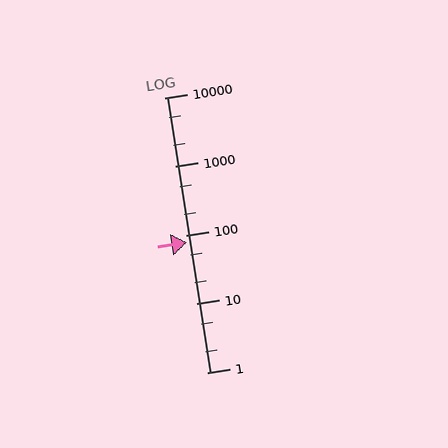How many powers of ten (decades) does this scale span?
The scale spans 4 decades, from 1 to 10000.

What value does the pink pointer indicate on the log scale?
The pointer indicates approximately 79.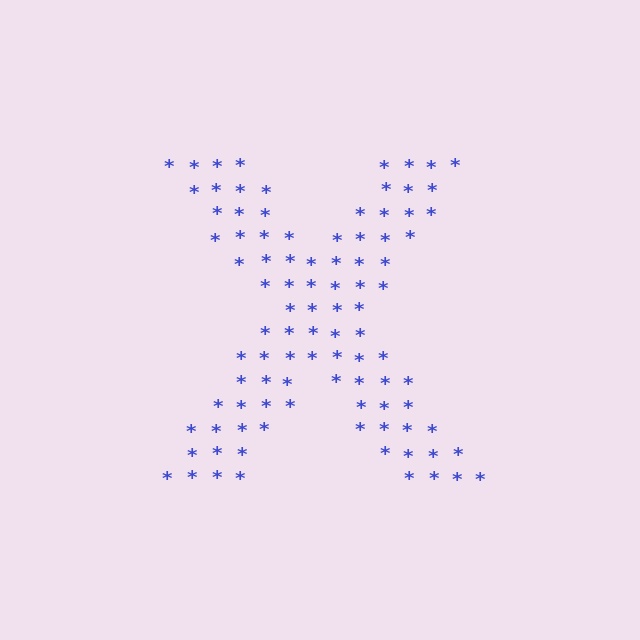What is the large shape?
The large shape is the letter X.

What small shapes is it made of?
It is made of small asterisks.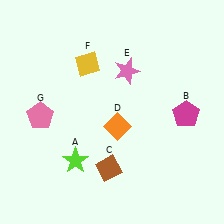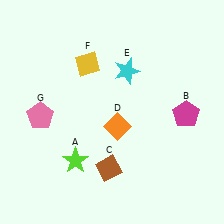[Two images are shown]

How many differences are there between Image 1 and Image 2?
There is 1 difference between the two images.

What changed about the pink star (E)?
In Image 1, E is pink. In Image 2, it changed to cyan.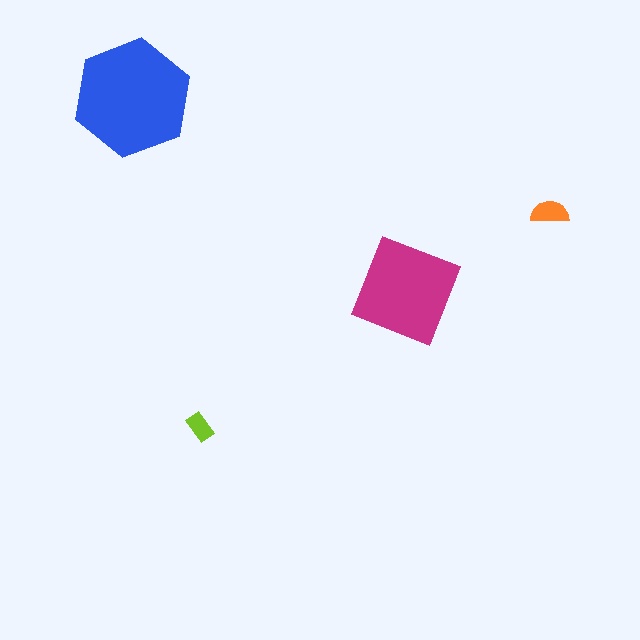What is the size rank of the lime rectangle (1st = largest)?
4th.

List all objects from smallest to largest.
The lime rectangle, the orange semicircle, the magenta diamond, the blue hexagon.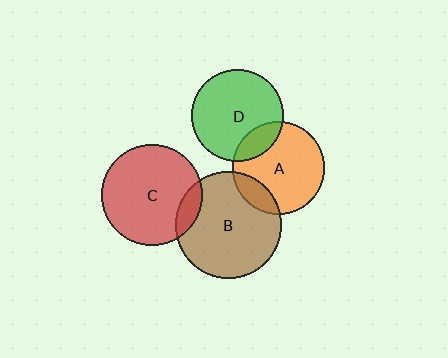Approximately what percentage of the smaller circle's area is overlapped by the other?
Approximately 15%.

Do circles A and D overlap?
Yes.